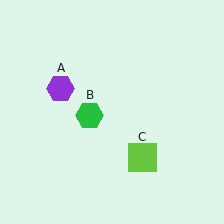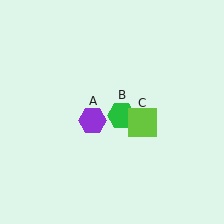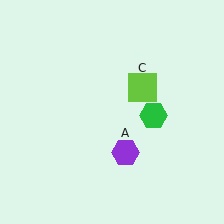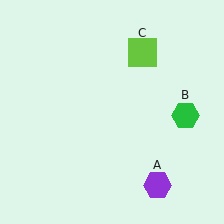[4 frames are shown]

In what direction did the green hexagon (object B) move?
The green hexagon (object B) moved right.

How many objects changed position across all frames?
3 objects changed position: purple hexagon (object A), green hexagon (object B), lime square (object C).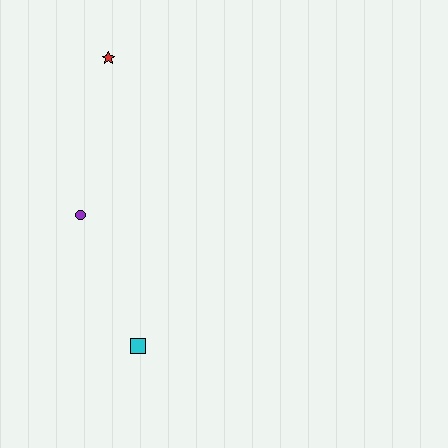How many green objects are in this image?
There are no green objects.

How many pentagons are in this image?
There are no pentagons.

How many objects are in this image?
There are 3 objects.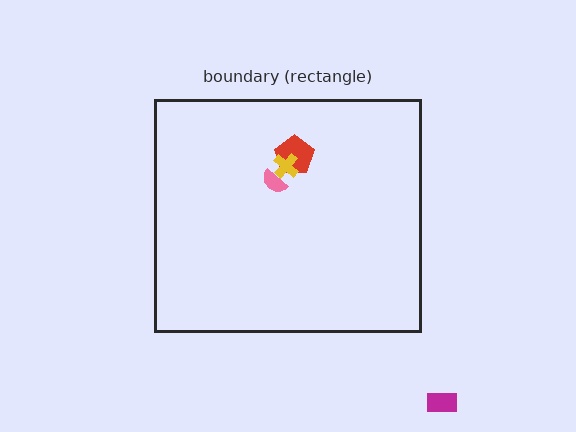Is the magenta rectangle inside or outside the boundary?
Outside.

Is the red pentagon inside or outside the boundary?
Inside.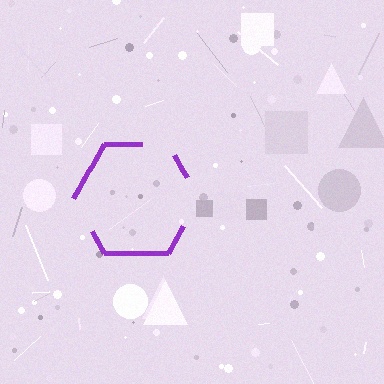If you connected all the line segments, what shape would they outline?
They would outline a hexagon.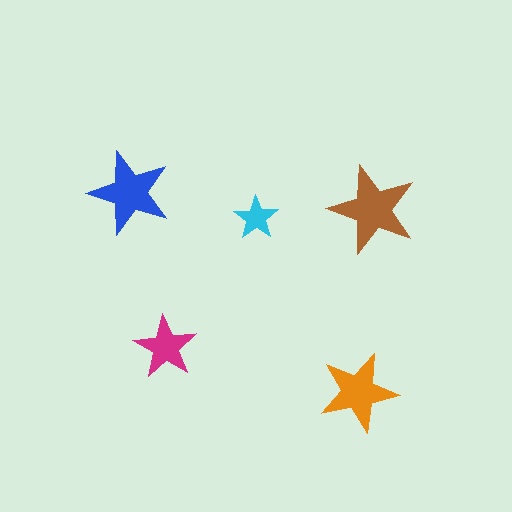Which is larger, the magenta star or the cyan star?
The magenta one.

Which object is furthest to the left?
The blue star is leftmost.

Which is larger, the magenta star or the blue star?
The blue one.